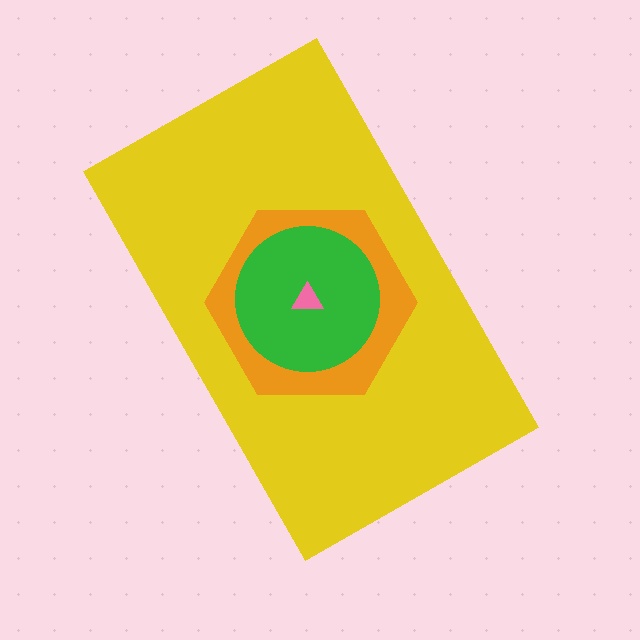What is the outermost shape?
The yellow rectangle.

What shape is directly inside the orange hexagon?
The green circle.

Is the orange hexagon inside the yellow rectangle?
Yes.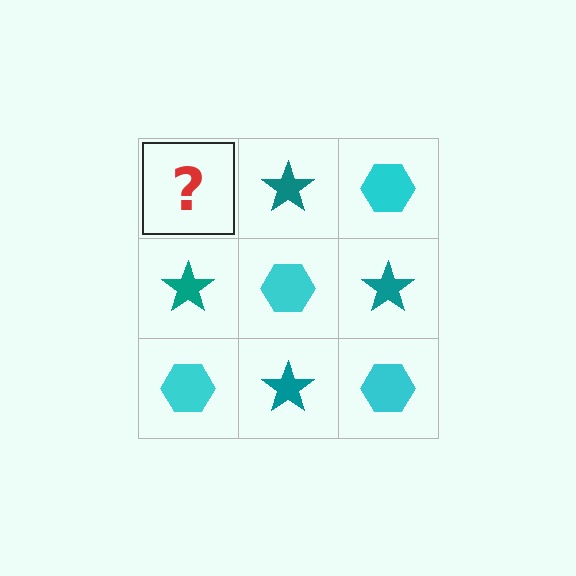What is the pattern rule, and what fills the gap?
The rule is that it alternates cyan hexagon and teal star in a checkerboard pattern. The gap should be filled with a cyan hexagon.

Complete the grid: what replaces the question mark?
The question mark should be replaced with a cyan hexagon.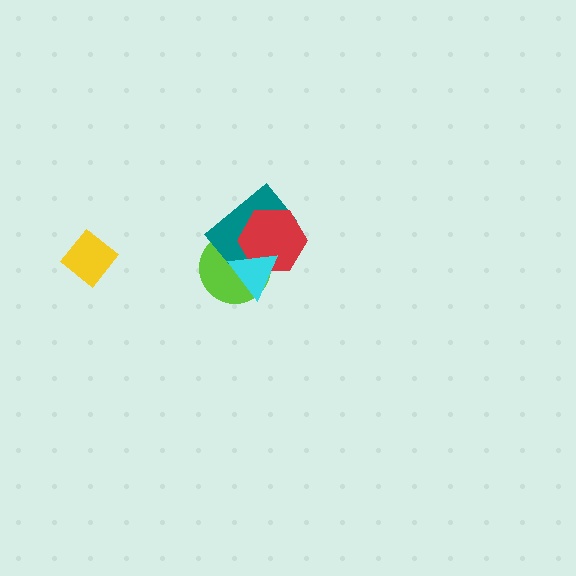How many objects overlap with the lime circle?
3 objects overlap with the lime circle.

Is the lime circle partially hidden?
Yes, it is partially covered by another shape.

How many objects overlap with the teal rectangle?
3 objects overlap with the teal rectangle.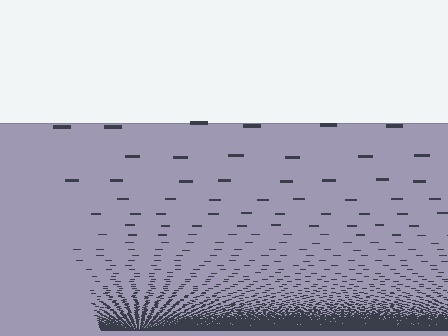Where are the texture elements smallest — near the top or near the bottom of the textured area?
Near the bottom.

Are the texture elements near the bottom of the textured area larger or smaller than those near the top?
Smaller. The gradient is inverted — elements near the bottom are smaller and denser.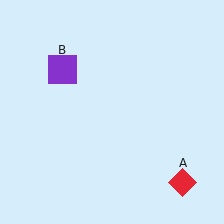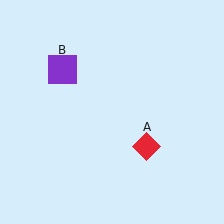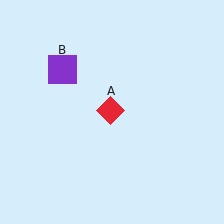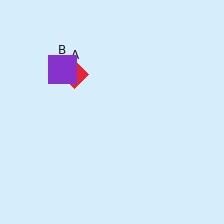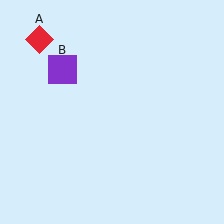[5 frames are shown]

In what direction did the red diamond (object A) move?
The red diamond (object A) moved up and to the left.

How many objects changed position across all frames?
1 object changed position: red diamond (object A).